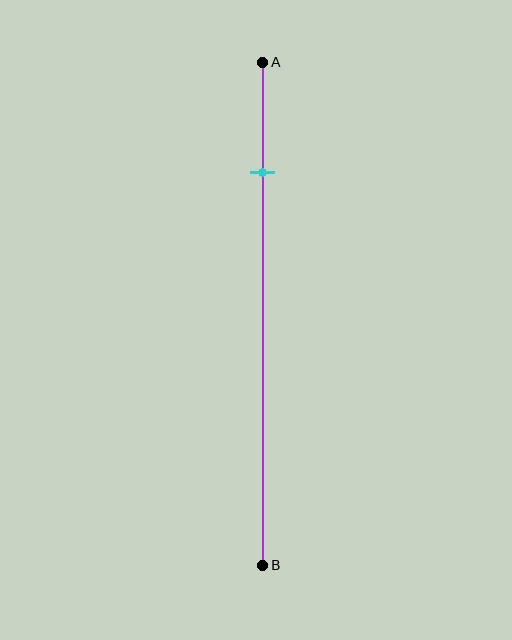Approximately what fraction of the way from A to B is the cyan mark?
The cyan mark is approximately 20% of the way from A to B.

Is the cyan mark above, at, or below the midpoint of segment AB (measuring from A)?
The cyan mark is above the midpoint of segment AB.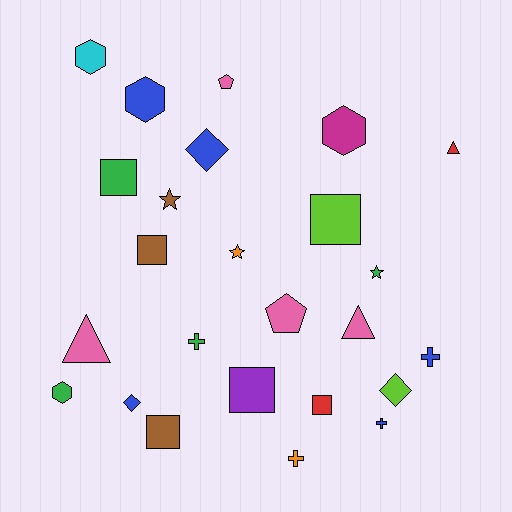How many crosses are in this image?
There are 4 crosses.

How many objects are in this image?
There are 25 objects.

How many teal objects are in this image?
There are no teal objects.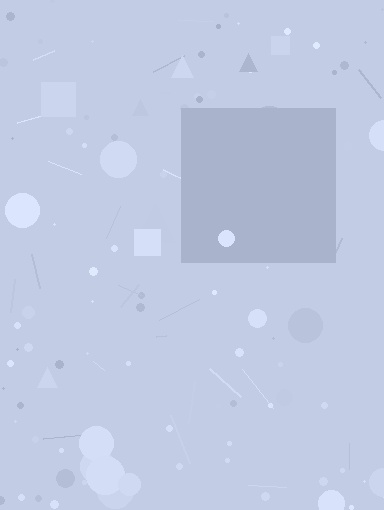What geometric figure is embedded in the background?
A square is embedded in the background.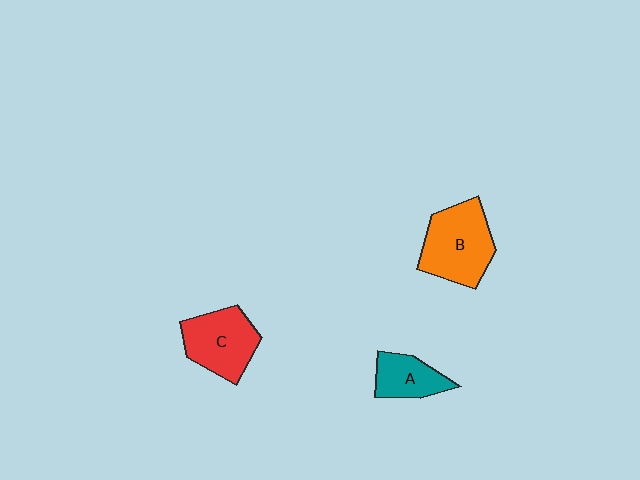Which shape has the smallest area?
Shape A (teal).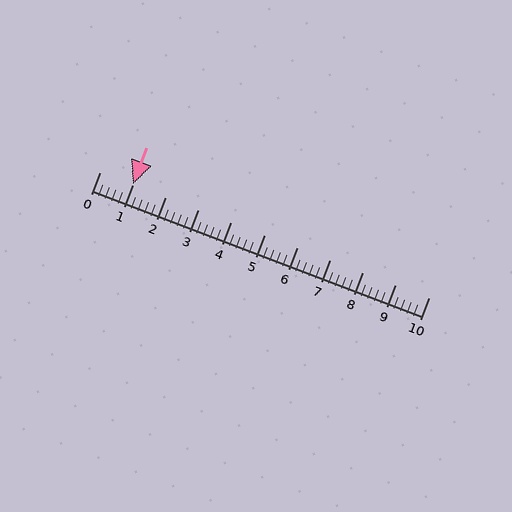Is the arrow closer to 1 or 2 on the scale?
The arrow is closer to 1.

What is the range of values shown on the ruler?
The ruler shows values from 0 to 10.